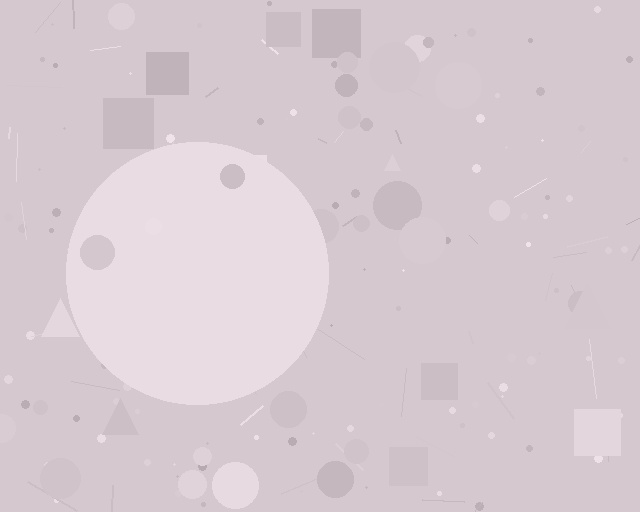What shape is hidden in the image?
A circle is hidden in the image.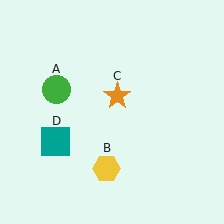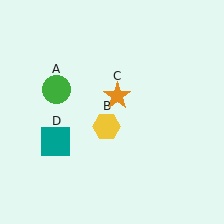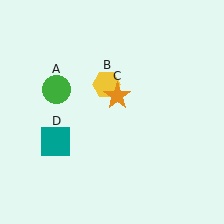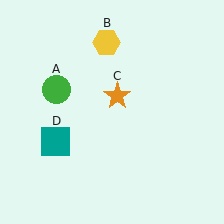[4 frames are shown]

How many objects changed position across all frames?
1 object changed position: yellow hexagon (object B).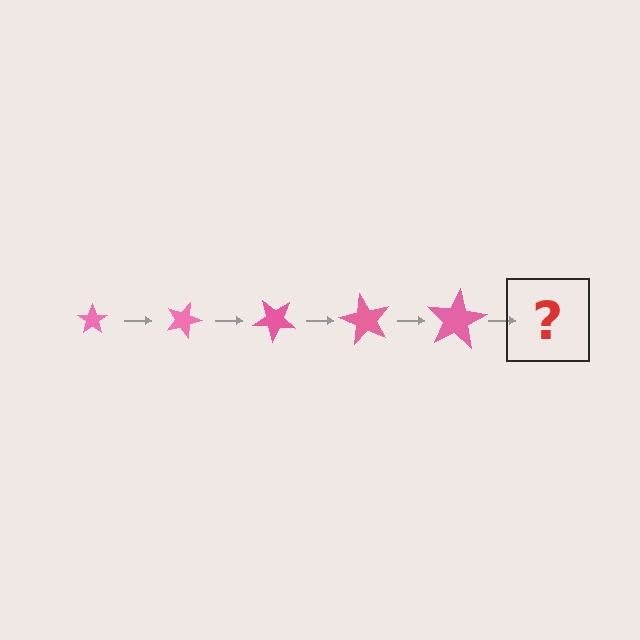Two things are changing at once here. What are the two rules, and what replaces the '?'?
The two rules are that the star grows larger each step and it rotates 20 degrees each step. The '?' should be a star, larger than the previous one and rotated 100 degrees from the start.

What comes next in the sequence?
The next element should be a star, larger than the previous one and rotated 100 degrees from the start.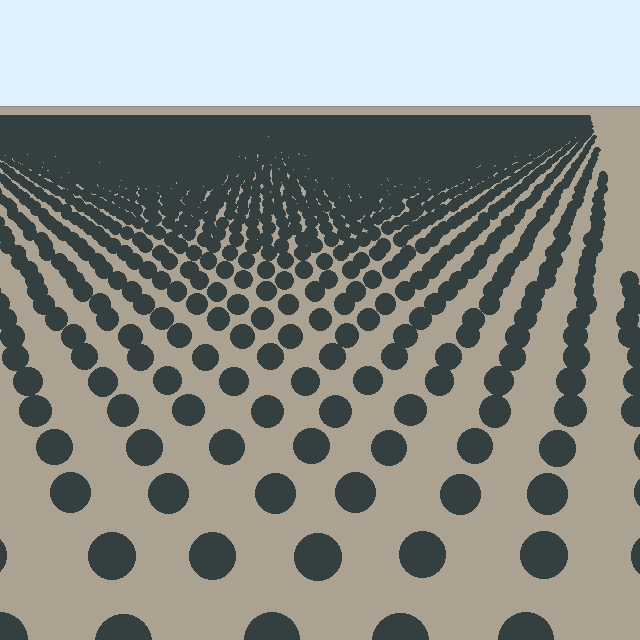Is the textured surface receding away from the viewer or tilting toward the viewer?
The surface is receding away from the viewer. Texture elements get smaller and denser toward the top.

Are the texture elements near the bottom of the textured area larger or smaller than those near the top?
Larger. Near the bottom, elements are closer to the viewer and appear at a bigger on-screen size.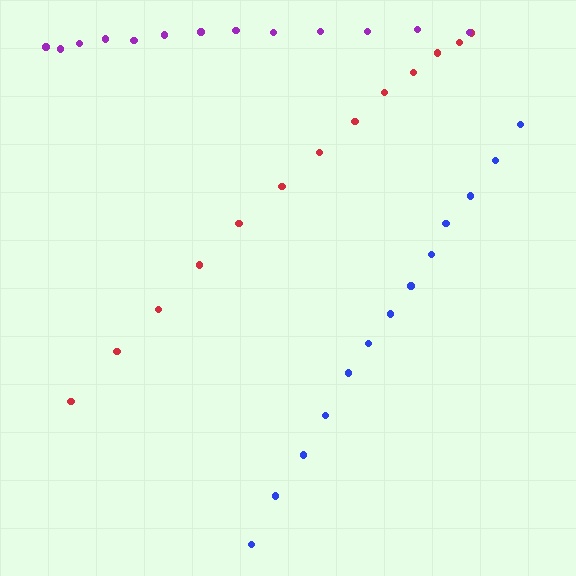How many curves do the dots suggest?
There are 3 distinct paths.